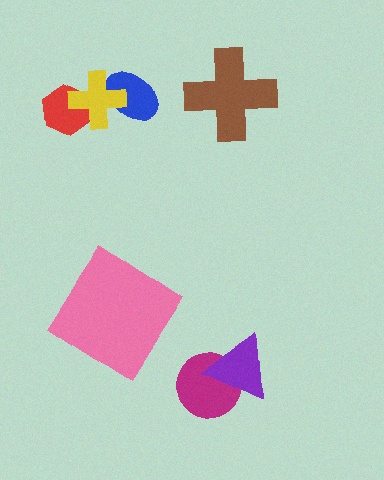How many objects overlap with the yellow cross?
2 objects overlap with the yellow cross.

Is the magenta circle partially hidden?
Yes, it is partially covered by another shape.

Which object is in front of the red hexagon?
The yellow cross is in front of the red hexagon.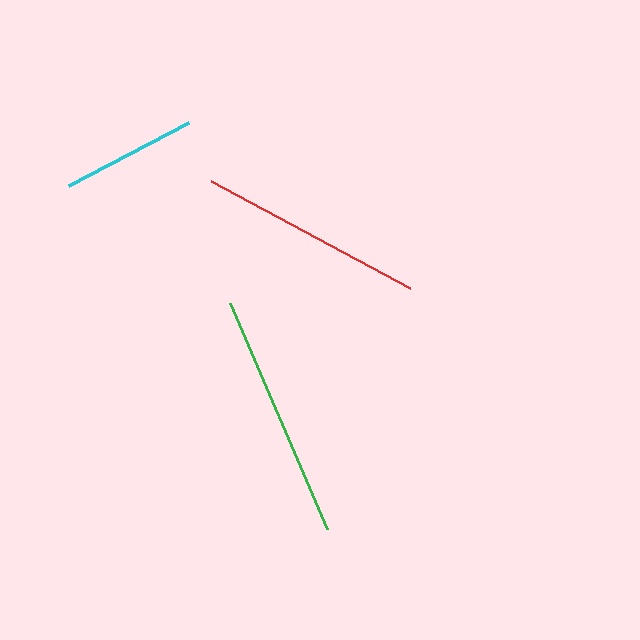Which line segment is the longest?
The green line is the longest at approximately 246 pixels.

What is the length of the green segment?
The green segment is approximately 246 pixels long.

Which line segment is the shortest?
The cyan line is the shortest at approximately 135 pixels.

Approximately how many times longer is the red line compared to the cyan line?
The red line is approximately 1.7 times the length of the cyan line.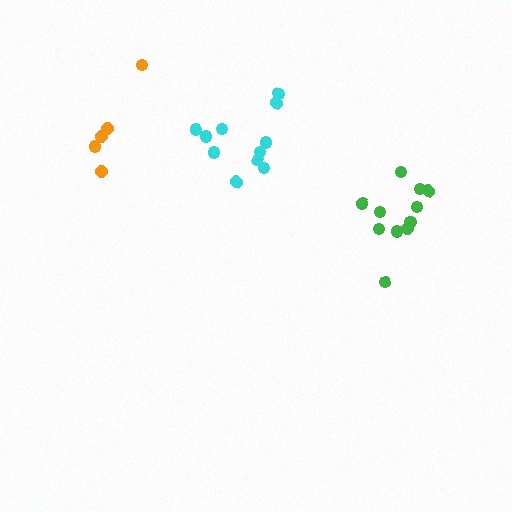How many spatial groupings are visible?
There are 3 spatial groupings.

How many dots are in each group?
Group 1: 11 dots, Group 2: 11 dots, Group 3: 5 dots (27 total).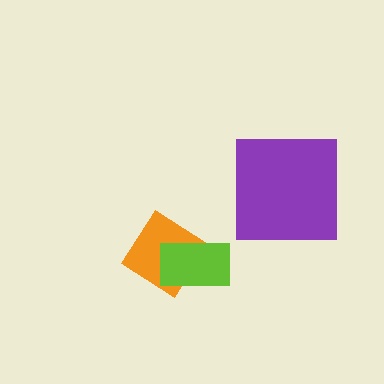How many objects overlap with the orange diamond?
1 object overlaps with the orange diamond.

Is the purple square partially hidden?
No, no other shape covers it.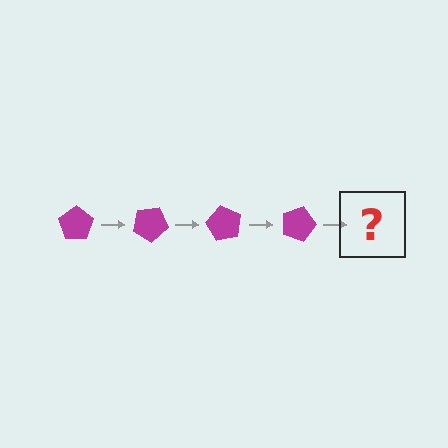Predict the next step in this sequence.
The next step is a magenta pentagon rotated 120 degrees.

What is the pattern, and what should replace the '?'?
The pattern is that the pentagon rotates 30 degrees each step. The '?' should be a magenta pentagon rotated 120 degrees.